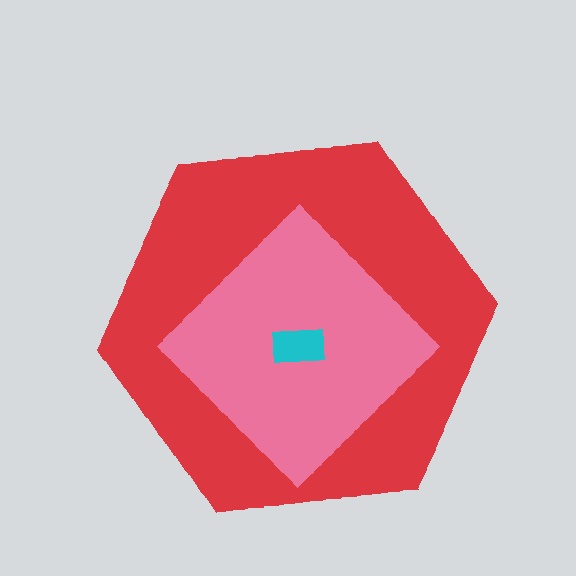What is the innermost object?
The cyan rectangle.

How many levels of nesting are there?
3.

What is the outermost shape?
The red hexagon.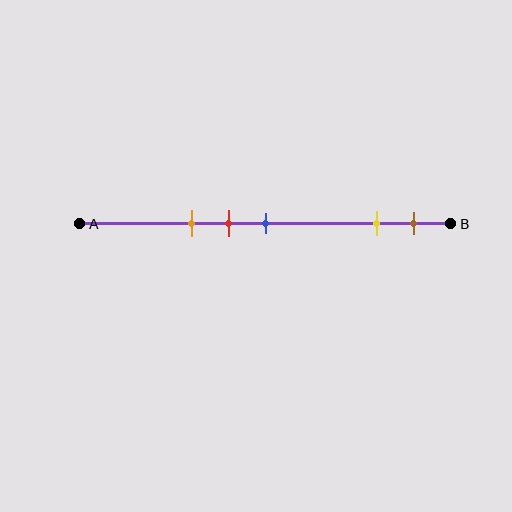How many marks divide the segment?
There are 5 marks dividing the segment.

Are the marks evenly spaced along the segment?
No, the marks are not evenly spaced.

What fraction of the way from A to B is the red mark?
The red mark is approximately 40% (0.4) of the way from A to B.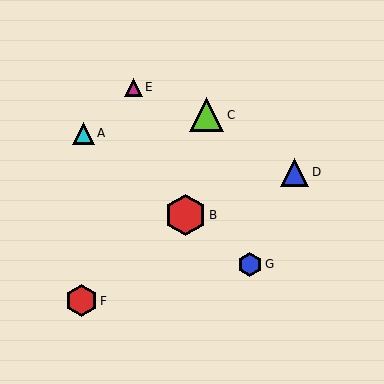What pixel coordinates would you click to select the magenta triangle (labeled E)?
Click at (133, 87) to select the magenta triangle E.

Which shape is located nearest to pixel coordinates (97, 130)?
The cyan triangle (labeled A) at (83, 133) is nearest to that location.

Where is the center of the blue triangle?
The center of the blue triangle is at (295, 172).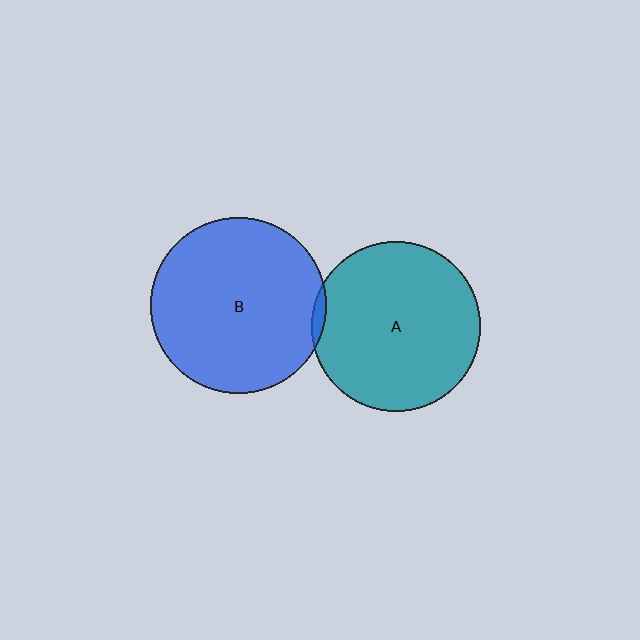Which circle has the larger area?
Circle B (blue).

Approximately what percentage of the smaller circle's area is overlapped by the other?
Approximately 5%.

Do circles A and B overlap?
Yes.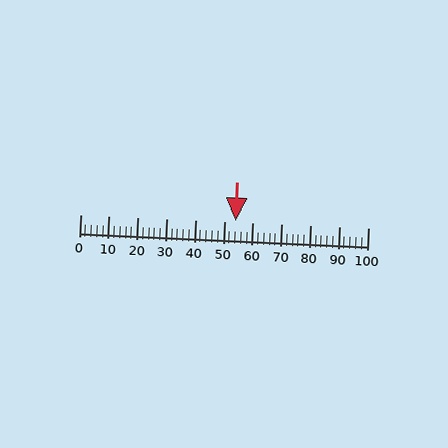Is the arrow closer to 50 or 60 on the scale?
The arrow is closer to 50.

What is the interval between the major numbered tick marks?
The major tick marks are spaced 10 units apart.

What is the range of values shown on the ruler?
The ruler shows values from 0 to 100.